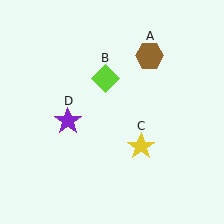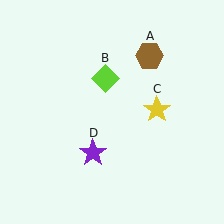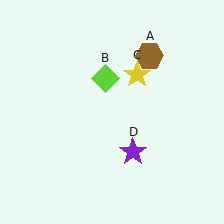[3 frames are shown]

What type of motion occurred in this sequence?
The yellow star (object C), purple star (object D) rotated counterclockwise around the center of the scene.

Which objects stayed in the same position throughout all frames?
Brown hexagon (object A) and lime diamond (object B) remained stationary.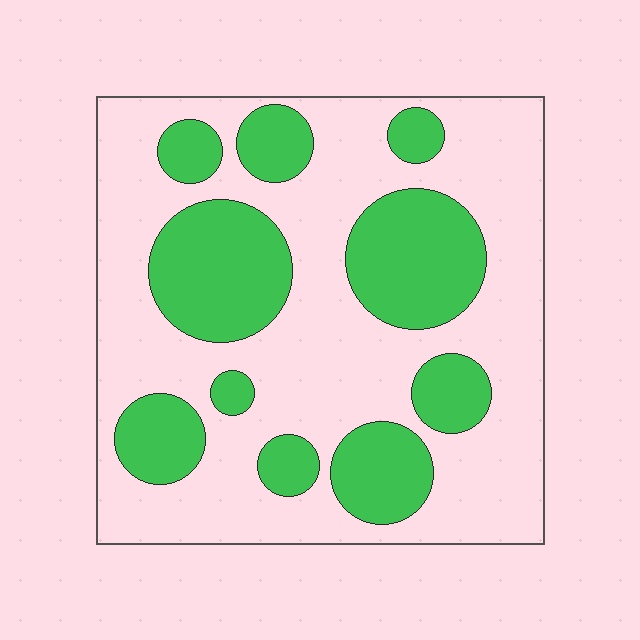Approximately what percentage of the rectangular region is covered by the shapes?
Approximately 35%.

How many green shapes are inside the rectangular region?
10.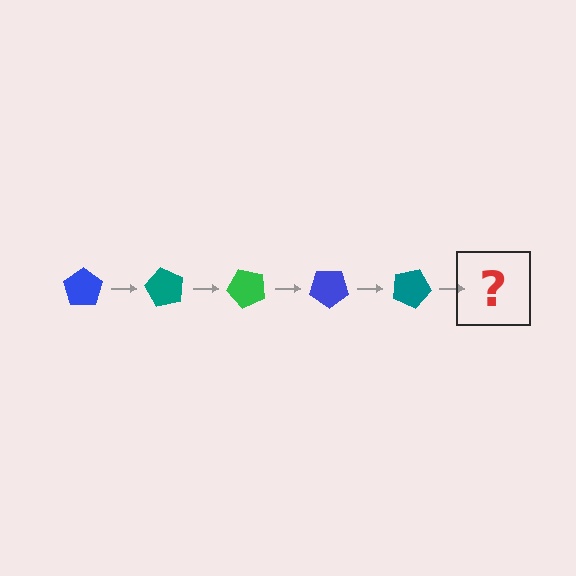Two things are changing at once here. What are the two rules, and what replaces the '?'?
The two rules are that it rotates 60 degrees each step and the color cycles through blue, teal, and green. The '?' should be a green pentagon, rotated 300 degrees from the start.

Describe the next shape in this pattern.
It should be a green pentagon, rotated 300 degrees from the start.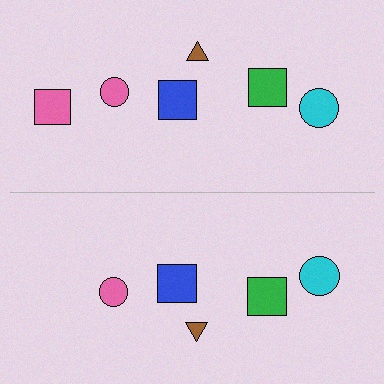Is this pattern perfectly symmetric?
No, the pattern is not perfectly symmetric. A pink square is missing from the bottom side.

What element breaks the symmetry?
A pink square is missing from the bottom side.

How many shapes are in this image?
There are 11 shapes in this image.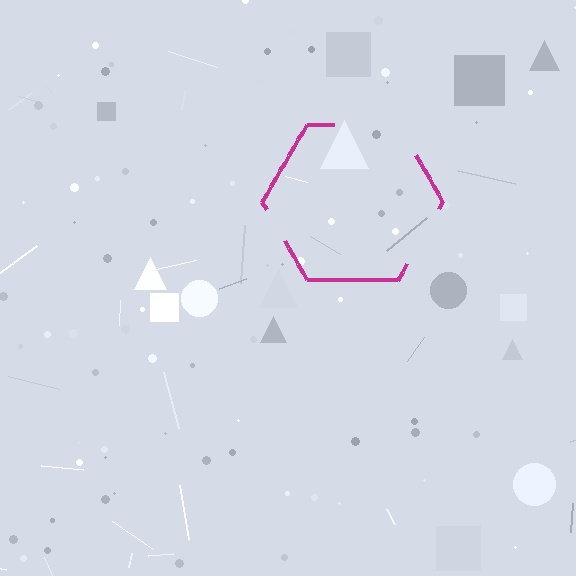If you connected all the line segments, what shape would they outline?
They would outline a hexagon.